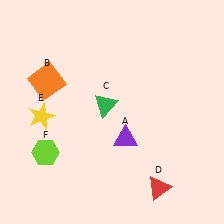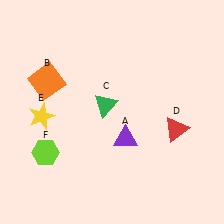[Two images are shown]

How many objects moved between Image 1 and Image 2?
1 object moved between the two images.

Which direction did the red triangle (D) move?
The red triangle (D) moved up.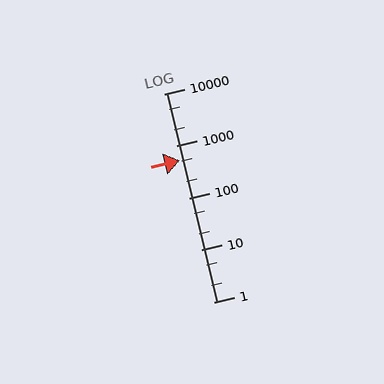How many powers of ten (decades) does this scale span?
The scale spans 4 decades, from 1 to 10000.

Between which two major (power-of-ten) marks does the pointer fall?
The pointer is between 100 and 1000.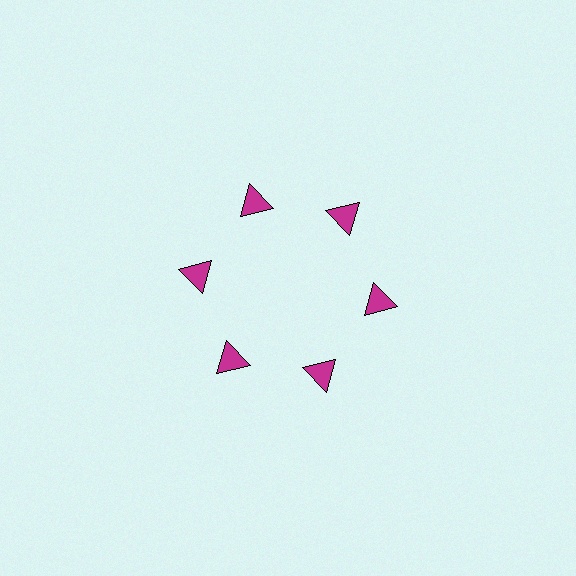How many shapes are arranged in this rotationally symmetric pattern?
There are 6 shapes, arranged in 6 groups of 1.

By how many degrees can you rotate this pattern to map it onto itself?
The pattern maps onto itself every 60 degrees of rotation.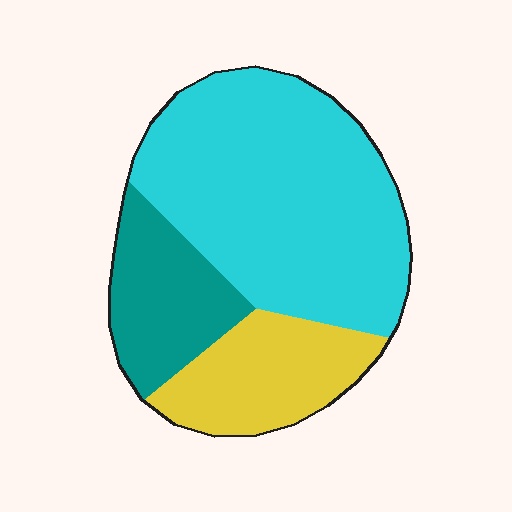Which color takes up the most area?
Cyan, at roughly 60%.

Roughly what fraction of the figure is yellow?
Yellow takes up less than a quarter of the figure.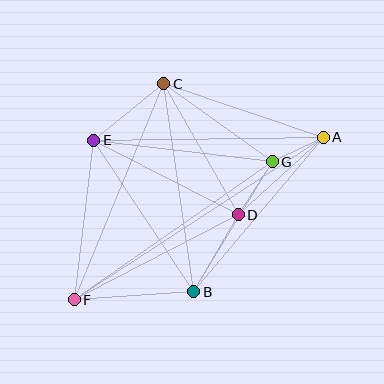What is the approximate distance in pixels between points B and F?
The distance between B and F is approximately 120 pixels.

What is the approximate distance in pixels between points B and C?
The distance between B and C is approximately 210 pixels.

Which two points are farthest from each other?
Points A and F are farthest from each other.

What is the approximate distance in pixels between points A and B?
The distance between A and B is approximately 202 pixels.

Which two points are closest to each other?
Points A and G are closest to each other.